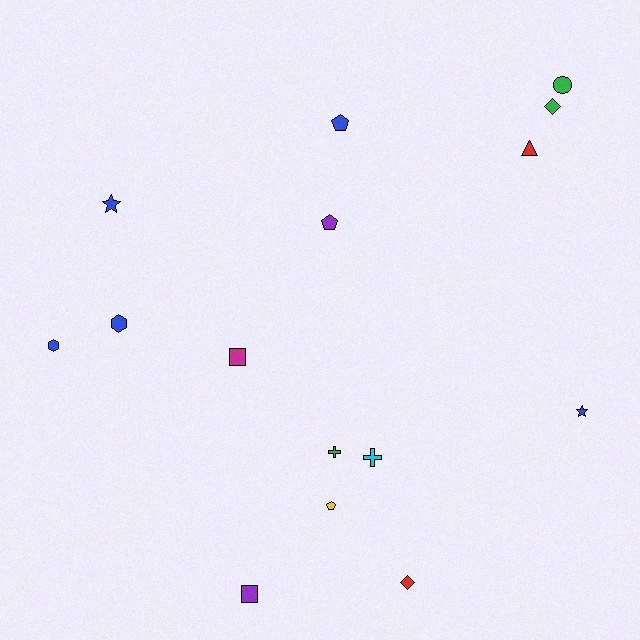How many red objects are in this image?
There are 2 red objects.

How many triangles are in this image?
There is 1 triangle.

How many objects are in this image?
There are 15 objects.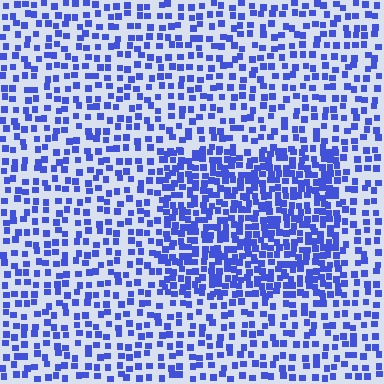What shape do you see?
I see a rectangle.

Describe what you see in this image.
The image contains small blue elements arranged at two different densities. A rectangle-shaped region is visible where the elements are more densely packed than the surrounding area.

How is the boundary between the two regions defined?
The boundary is defined by a change in element density (approximately 1.9x ratio). All elements are the same color, size, and shape.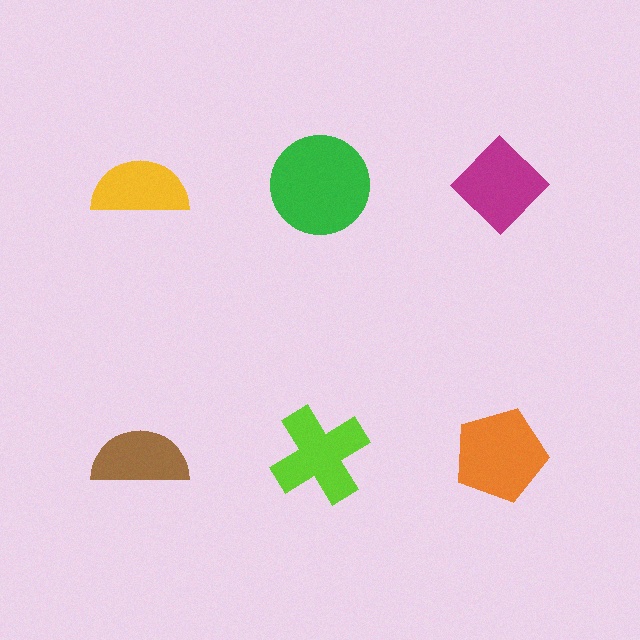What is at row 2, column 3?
An orange pentagon.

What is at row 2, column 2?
A lime cross.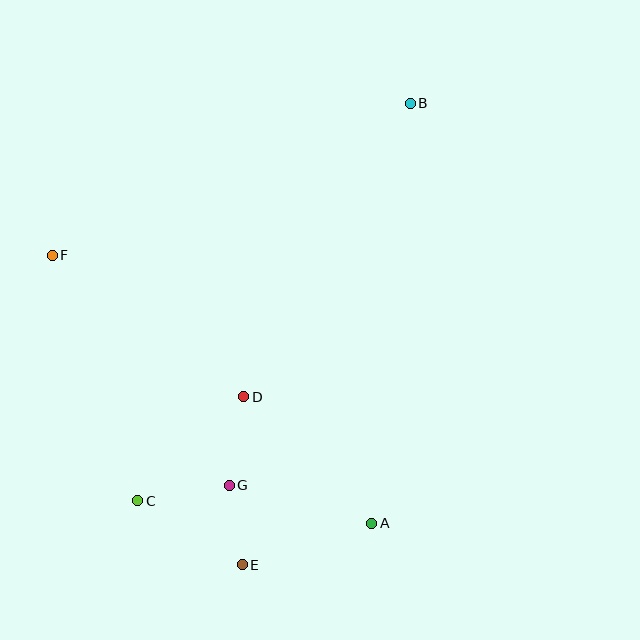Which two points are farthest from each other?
Points B and E are farthest from each other.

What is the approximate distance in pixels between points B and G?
The distance between B and G is approximately 423 pixels.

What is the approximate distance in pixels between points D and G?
The distance between D and G is approximately 90 pixels.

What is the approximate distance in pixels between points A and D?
The distance between A and D is approximately 180 pixels.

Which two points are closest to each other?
Points E and G are closest to each other.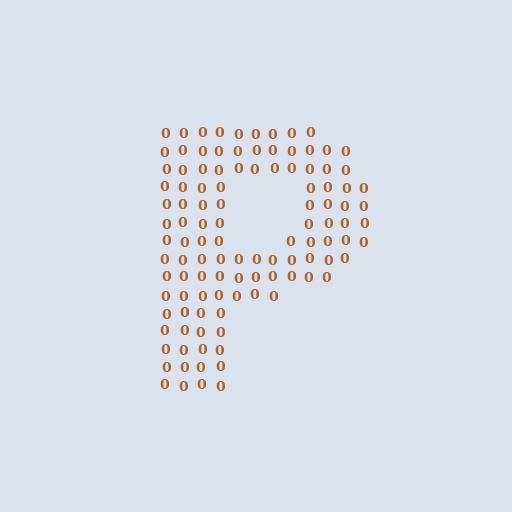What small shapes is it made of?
It is made of small digit 0's.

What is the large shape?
The large shape is the letter P.